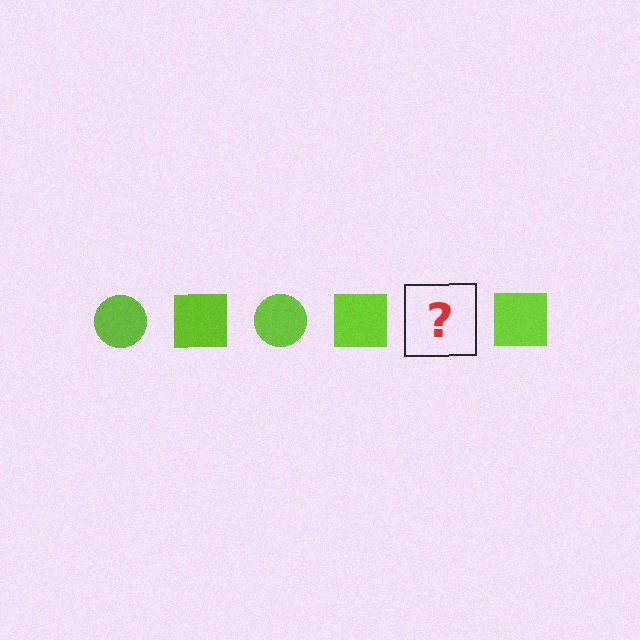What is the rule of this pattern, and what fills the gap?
The rule is that the pattern cycles through circle, square shapes in lime. The gap should be filled with a lime circle.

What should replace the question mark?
The question mark should be replaced with a lime circle.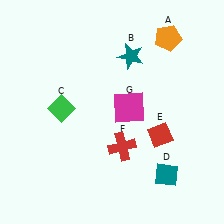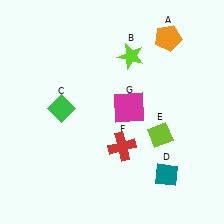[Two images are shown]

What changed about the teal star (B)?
In Image 1, B is teal. In Image 2, it changed to lime.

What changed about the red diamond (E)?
In Image 1, E is red. In Image 2, it changed to lime.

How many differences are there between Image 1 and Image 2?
There are 2 differences between the two images.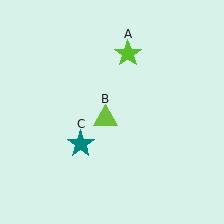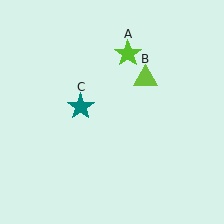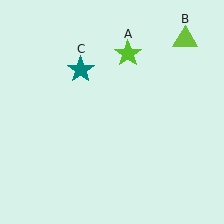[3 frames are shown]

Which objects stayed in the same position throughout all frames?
Lime star (object A) remained stationary.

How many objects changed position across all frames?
2 objects changed position: lime triangle (object B), teal star (object C).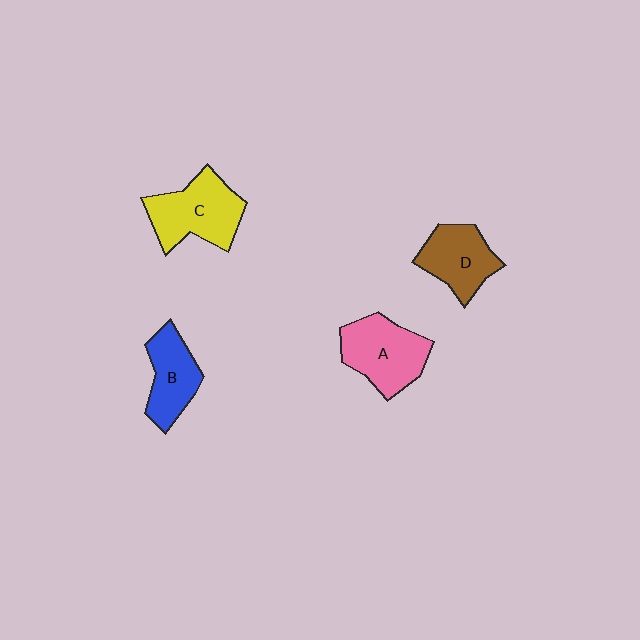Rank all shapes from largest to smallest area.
From largest to smallest: C (yellow), A (pink), D (brown), B (blue).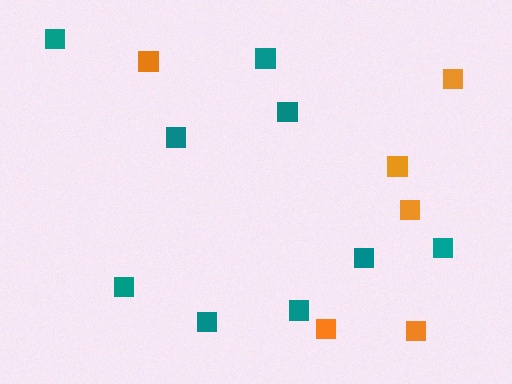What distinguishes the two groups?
There are 2 groups: one group of teal squares (9) and one group of orange squares (6).